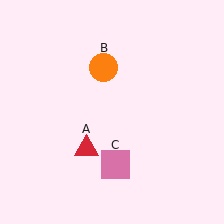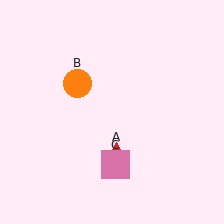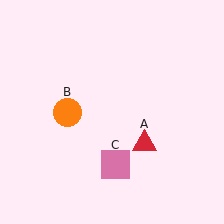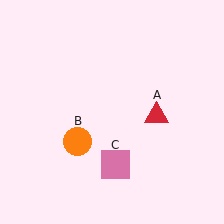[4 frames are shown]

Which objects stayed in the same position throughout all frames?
Pink square (object C) remained stationary.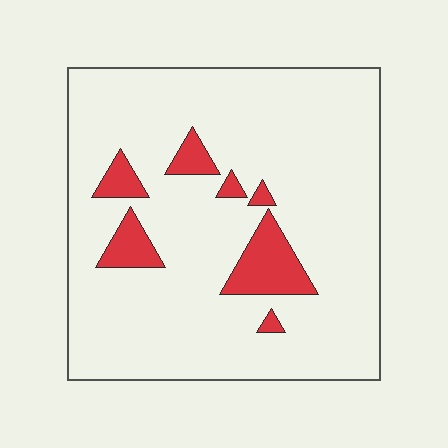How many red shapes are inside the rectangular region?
7.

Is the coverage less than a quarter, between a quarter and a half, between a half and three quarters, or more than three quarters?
Less than a quarter.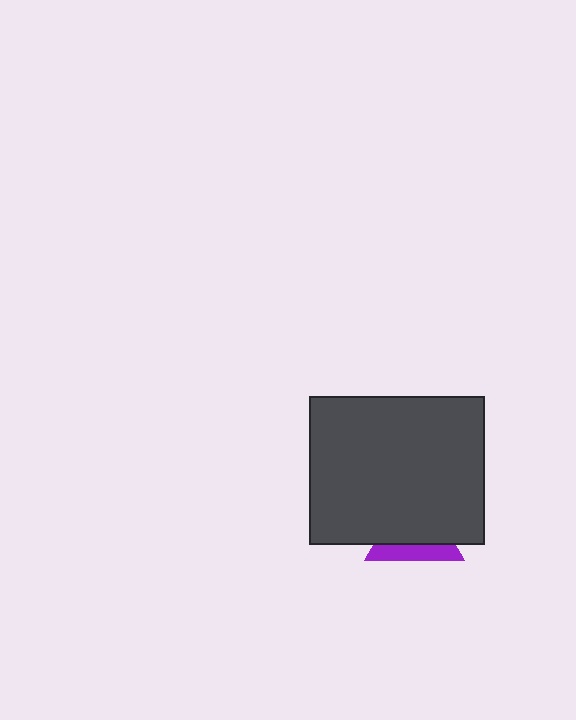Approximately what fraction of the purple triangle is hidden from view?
Roughly 67% of the purple triangle is hidden behind the dark gray rectangle.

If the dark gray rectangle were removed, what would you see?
You would see the complete purple triangle.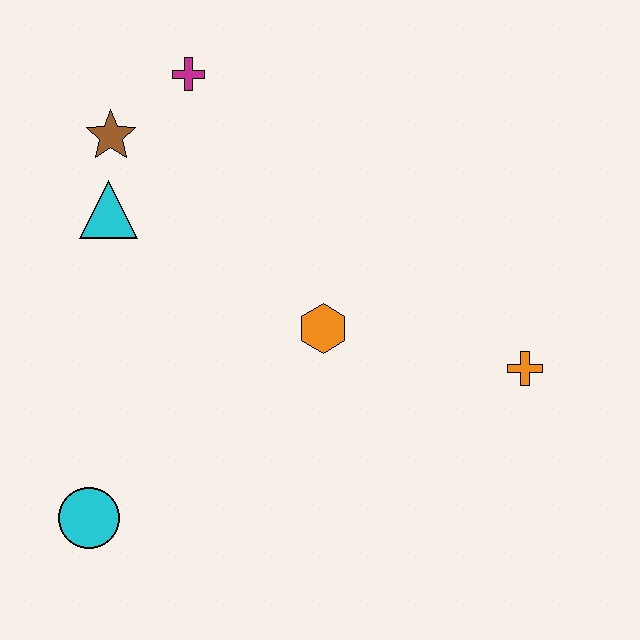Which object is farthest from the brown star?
The orange cross is farthest from the brown star.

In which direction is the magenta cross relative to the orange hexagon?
The magenta cross is above the orange hexagon.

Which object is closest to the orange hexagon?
The orange cross is closest to the orange hexagon.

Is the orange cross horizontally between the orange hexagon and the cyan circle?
No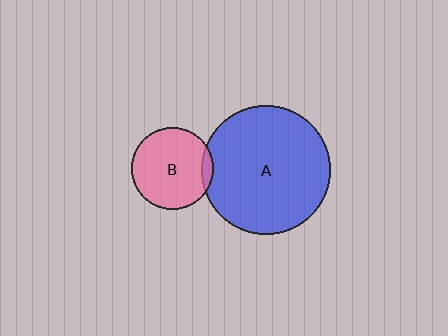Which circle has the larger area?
Circle A (blue).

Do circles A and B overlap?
Yes.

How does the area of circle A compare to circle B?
Approximately 2.4 times.